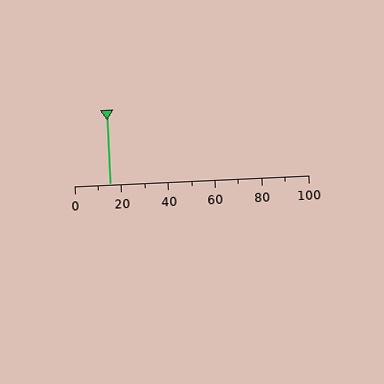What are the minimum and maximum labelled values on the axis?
The axis runs from 0 to 100.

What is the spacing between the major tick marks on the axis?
The major ticks are spaced 20 apart.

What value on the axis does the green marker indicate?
The marker indicates approximately 15.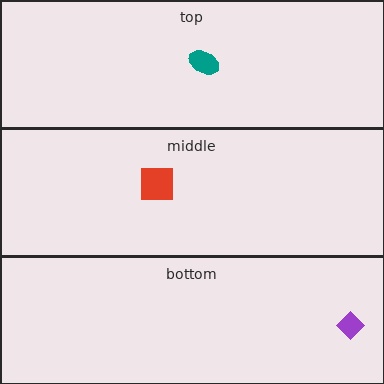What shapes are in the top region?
The teal ellipse.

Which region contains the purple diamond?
The bottom region.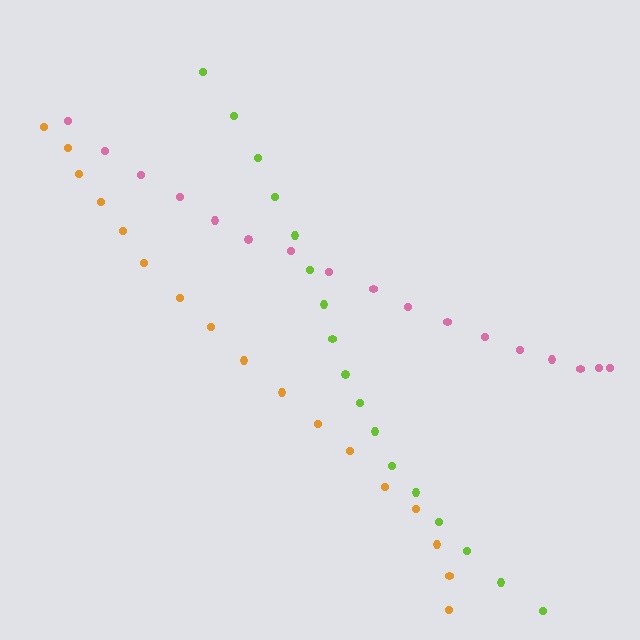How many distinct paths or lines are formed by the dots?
There are 3 distinct paths.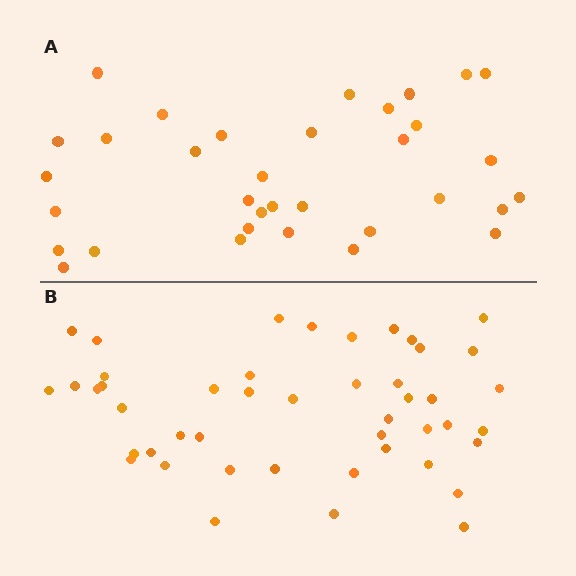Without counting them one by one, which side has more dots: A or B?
Region B (the bottom region) has more dots.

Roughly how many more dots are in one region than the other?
Region B has roughly 12 or so more dots than region A.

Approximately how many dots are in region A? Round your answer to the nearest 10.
About 30 dots. (The exact count is 34, which rounds to 30.)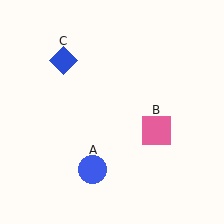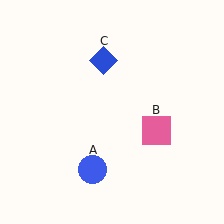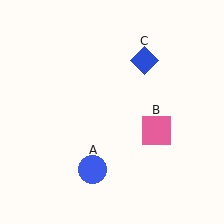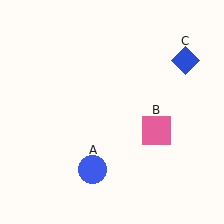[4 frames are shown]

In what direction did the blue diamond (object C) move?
The blue diamond (object C) moved right.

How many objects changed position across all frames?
1 object changed position: blue diamond (object C).